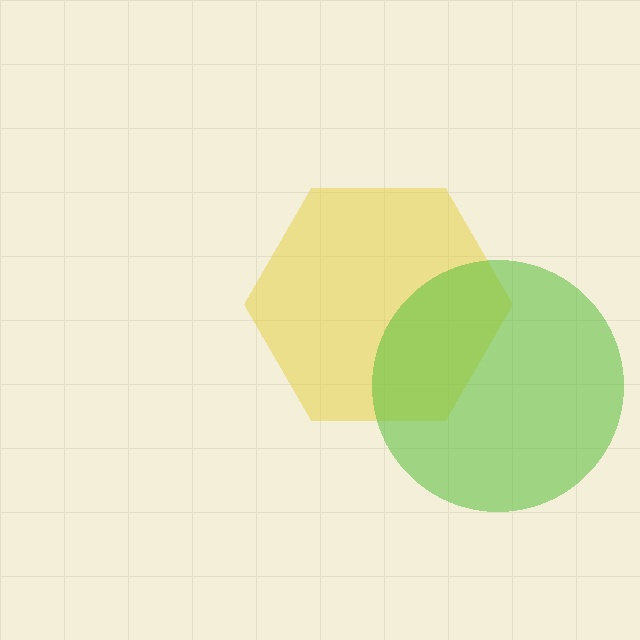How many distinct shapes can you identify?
There are 2 distinct shapes: a yellow hexagon, a lime circle.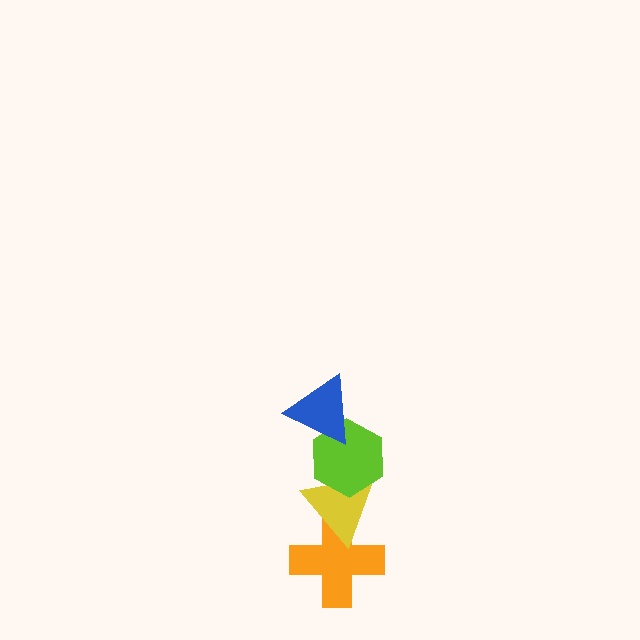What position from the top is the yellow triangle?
The yellow triangle is 3rd from the top.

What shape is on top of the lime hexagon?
The blue triangle is on top of the lime hexagon.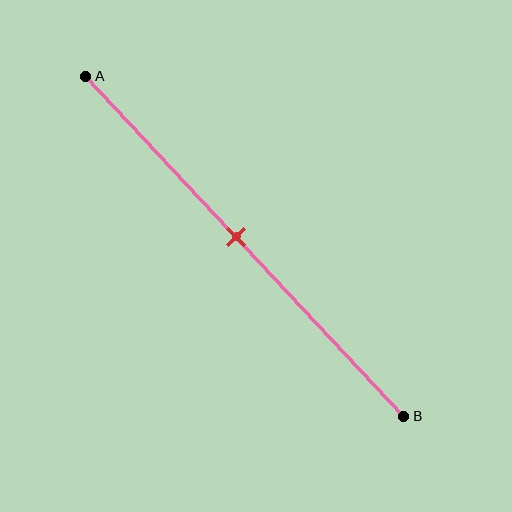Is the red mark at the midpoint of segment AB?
Yes, the mark is approximately at the midpoint.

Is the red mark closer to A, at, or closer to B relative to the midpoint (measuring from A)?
The red mark is approximately at the midpoint of segment AB.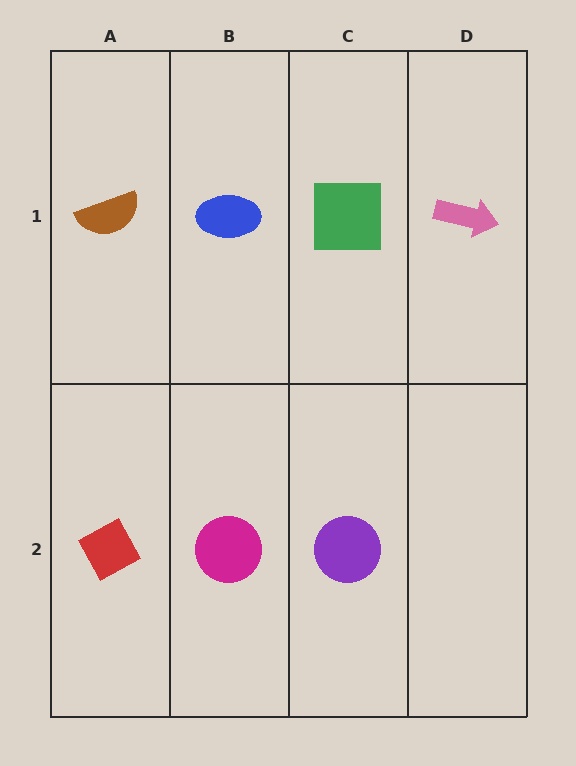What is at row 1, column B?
A blue ellipse.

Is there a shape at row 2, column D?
No, that cell is empty.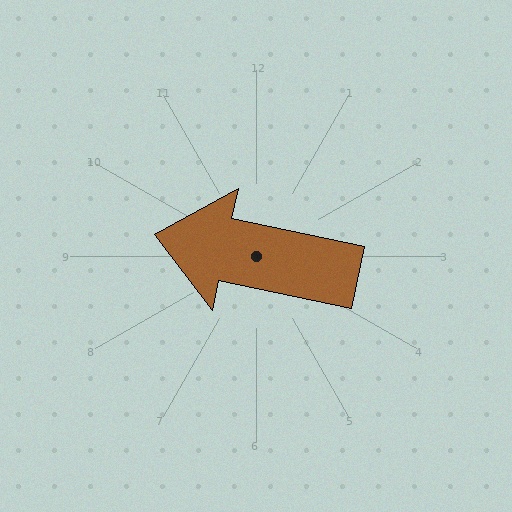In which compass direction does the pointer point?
West.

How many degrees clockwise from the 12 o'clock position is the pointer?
Approximately 282 degrees.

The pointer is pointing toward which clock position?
Roughly 9 o'clock.